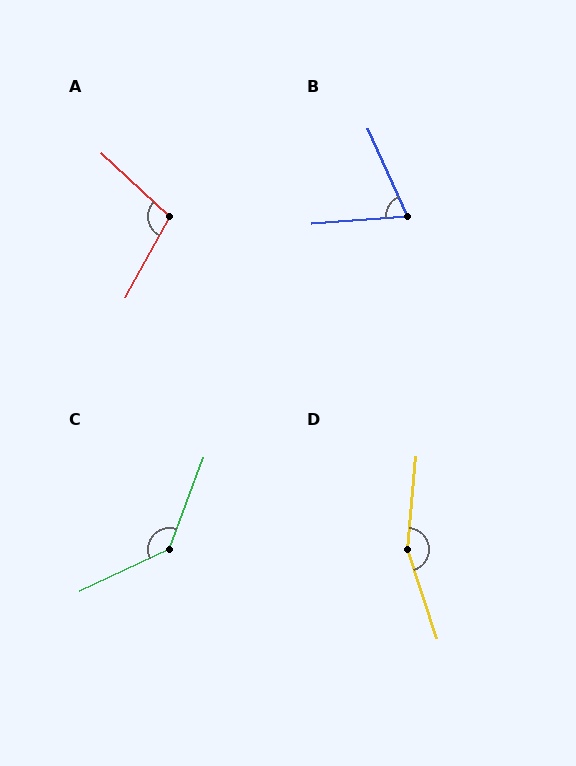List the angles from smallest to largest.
B (70°), A (104°), C (136°), D (156°).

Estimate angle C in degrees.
Approximately 136 degrees.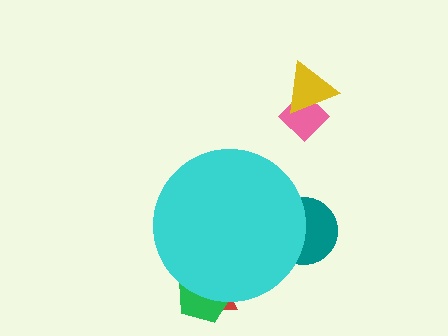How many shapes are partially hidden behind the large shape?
3 shapes are partially hidden.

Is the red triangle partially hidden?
Yes, the red triangle is partially hidden behind the cyan circle.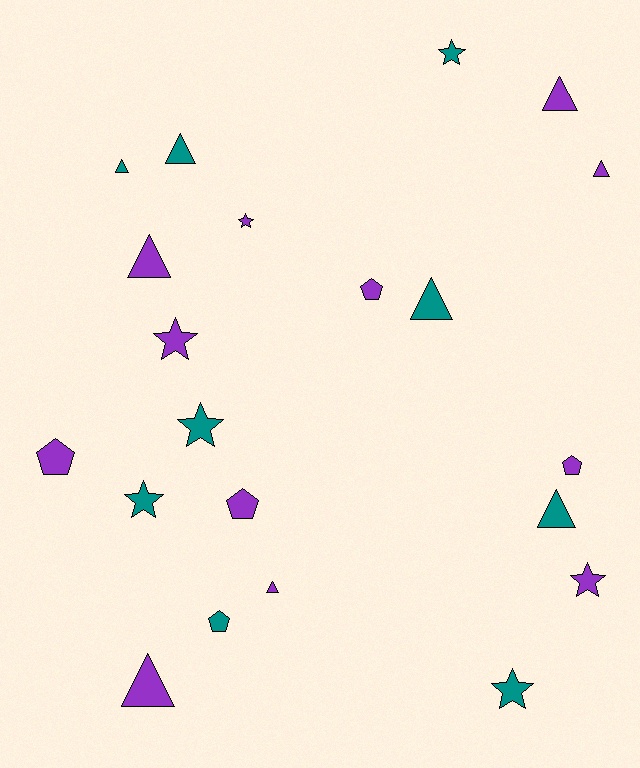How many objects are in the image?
There are 21 objects.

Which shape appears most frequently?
Triangle, with 9 objects.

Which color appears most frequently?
Purple, with 12 objects.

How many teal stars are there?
There are 4 teal stars.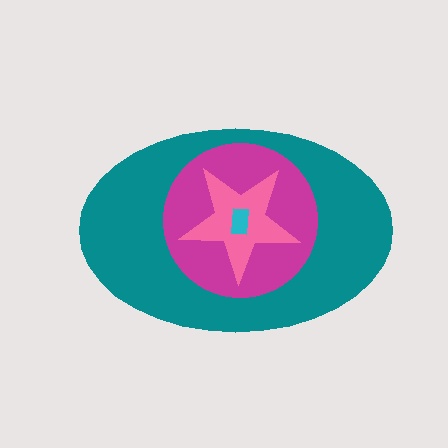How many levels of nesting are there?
4.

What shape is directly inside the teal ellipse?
The magenta circle.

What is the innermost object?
The cyan rectangle.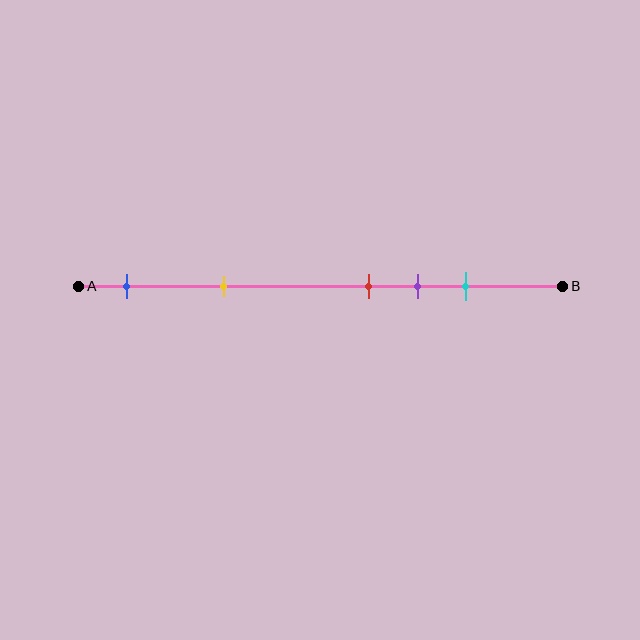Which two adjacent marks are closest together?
The red and purple marks are the closest adjacent pair.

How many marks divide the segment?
There are 5 marks dividing the segment.